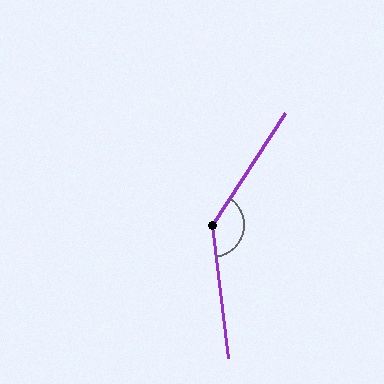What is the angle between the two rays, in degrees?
Approximately 140 degrees.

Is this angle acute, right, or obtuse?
It is obtuse.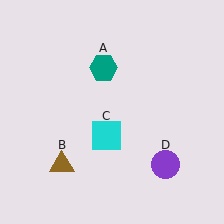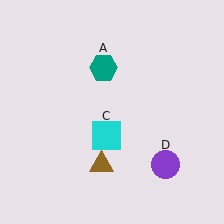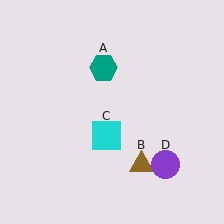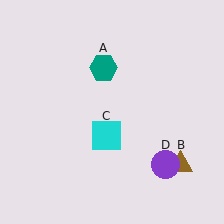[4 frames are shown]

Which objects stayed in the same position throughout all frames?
Teal hexagon (object A) and cyan square (object C) and purple circle (object D) remained stationary.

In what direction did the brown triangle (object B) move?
The brown triangle (object B) moved right.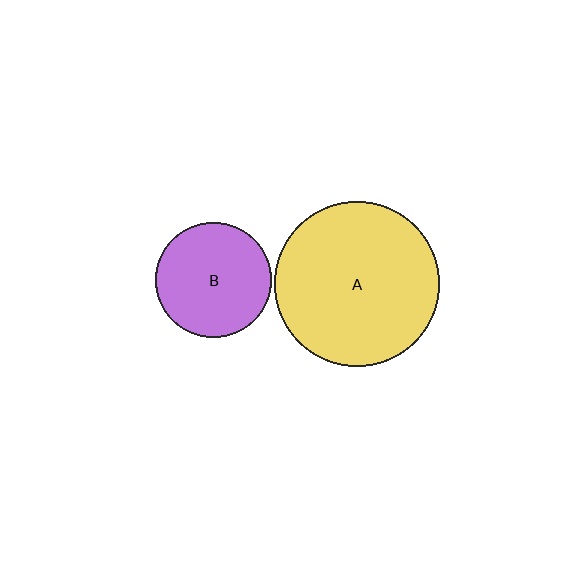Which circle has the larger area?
Circle A (yellow).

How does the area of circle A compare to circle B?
Approximately 2.0 times.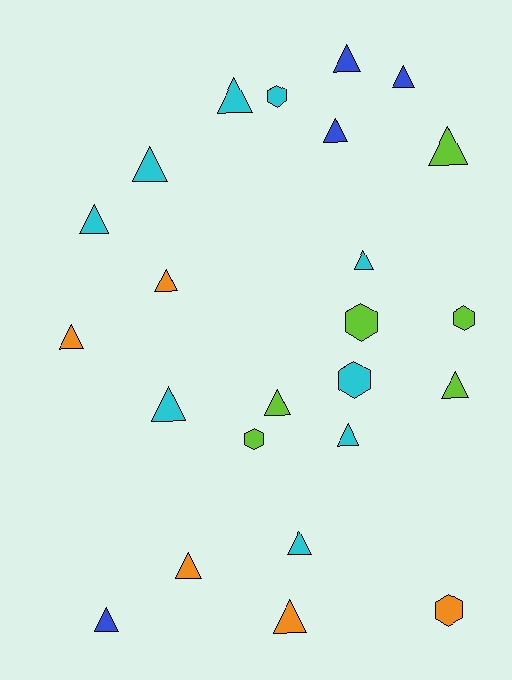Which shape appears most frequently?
Triangle, with 18 objects.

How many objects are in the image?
There are 24 objects.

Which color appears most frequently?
Cyan, with 9 objects.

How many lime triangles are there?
There are 3 lime triangles.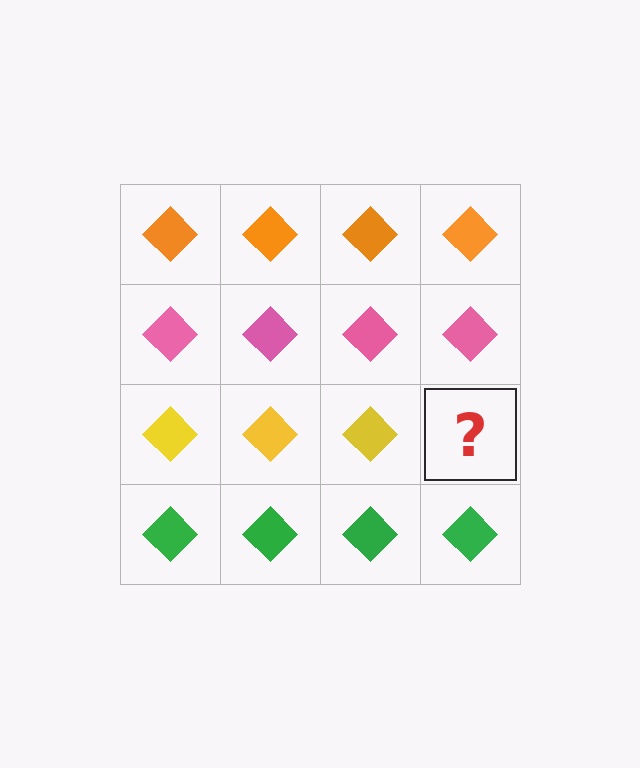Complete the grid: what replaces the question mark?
The question mark should be replaced with a yellow diamond.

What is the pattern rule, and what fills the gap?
The rule is that each row has a consistent color. The gap should be filled with a yellow diamond.